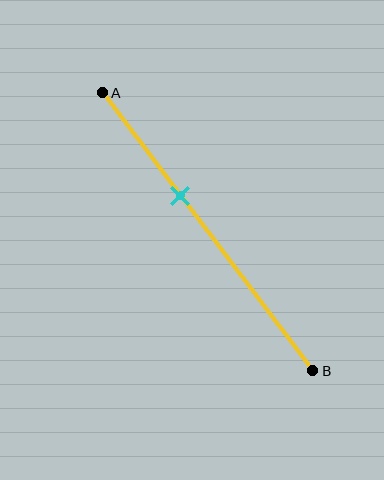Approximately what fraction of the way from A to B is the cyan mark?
The cyan mark is approximately 35% of the way from A to B.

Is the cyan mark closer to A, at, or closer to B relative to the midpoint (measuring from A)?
The cyan mark is closer to point A than the midpoint of segment AB.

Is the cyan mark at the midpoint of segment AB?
No, the mark is at about 35% from A, not at the 50% midpoint.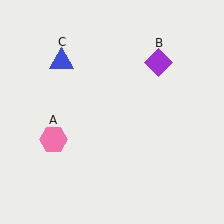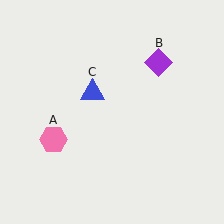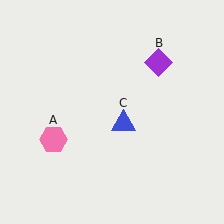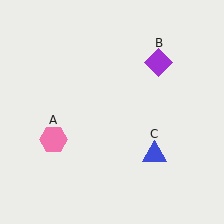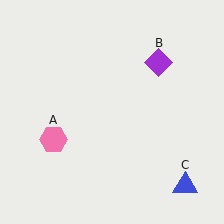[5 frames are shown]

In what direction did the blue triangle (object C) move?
The blue triangle (object C) moved down and to the right.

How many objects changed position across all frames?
1 object changed position: blue triangle (object C).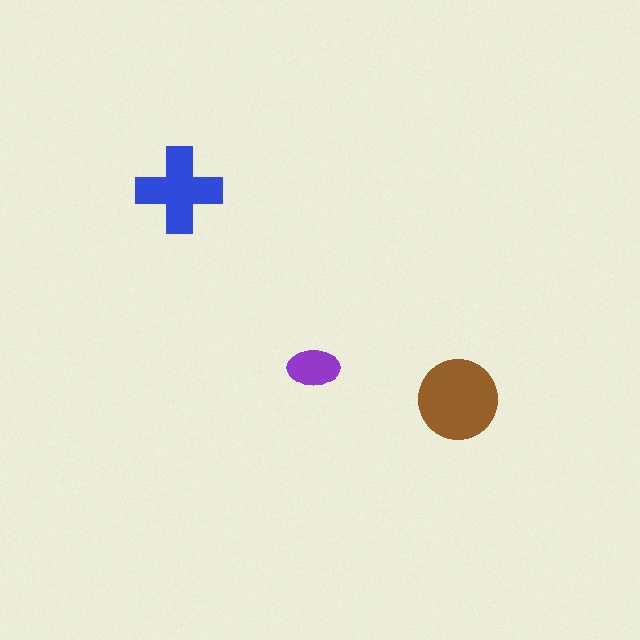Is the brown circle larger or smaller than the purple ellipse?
Larger.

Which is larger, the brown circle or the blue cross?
The brown circle.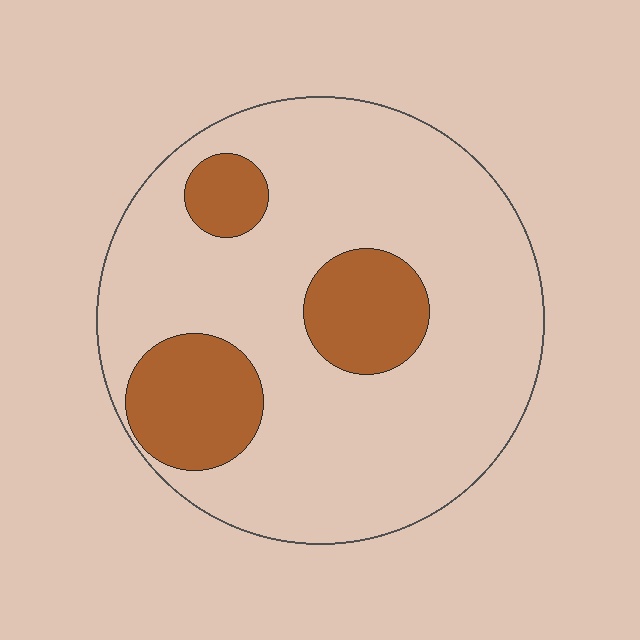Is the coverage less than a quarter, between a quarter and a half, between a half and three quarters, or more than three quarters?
Less than a quarter.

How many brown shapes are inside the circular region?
3.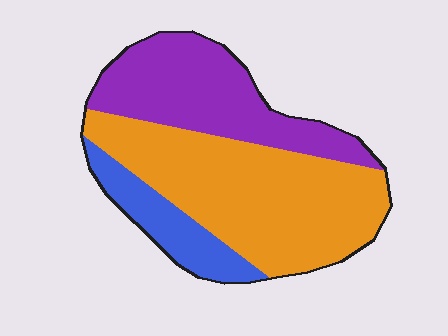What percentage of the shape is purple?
Purple covers 33% of the shape.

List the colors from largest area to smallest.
From largest to smallest: orange, purple, blue.